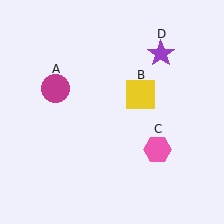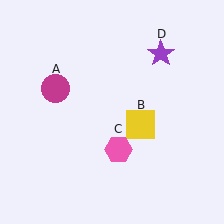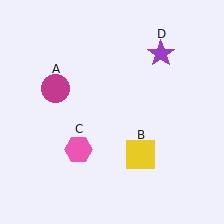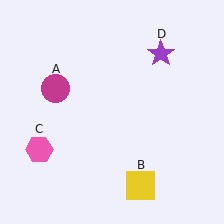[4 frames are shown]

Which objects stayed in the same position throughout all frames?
Magenta circle (object A) and purple star (object D) remained stationary.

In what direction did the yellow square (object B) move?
The yellow square (object B) moved down.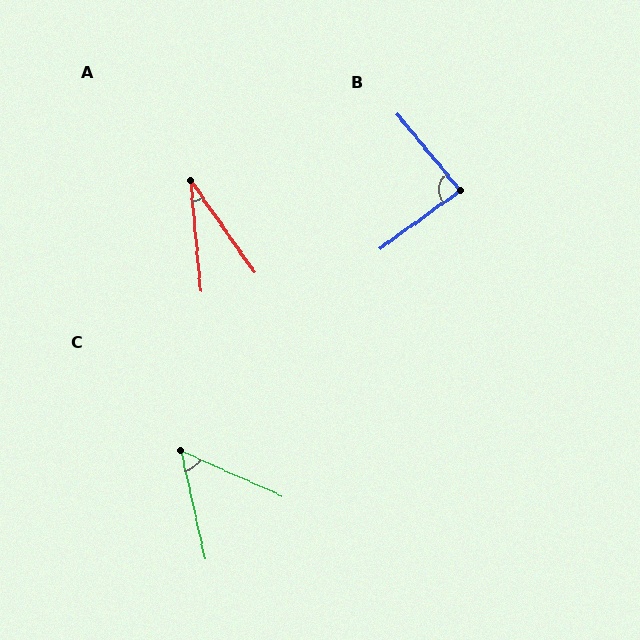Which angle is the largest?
B, at approximately 86 degrees.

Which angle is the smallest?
A, at approximately 29 degrees.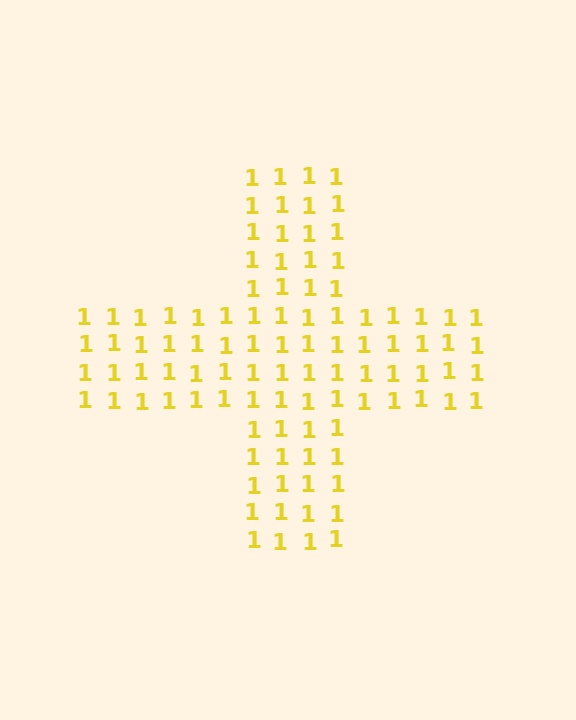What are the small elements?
The small elements are digit 1's.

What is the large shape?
The large shape is a cross.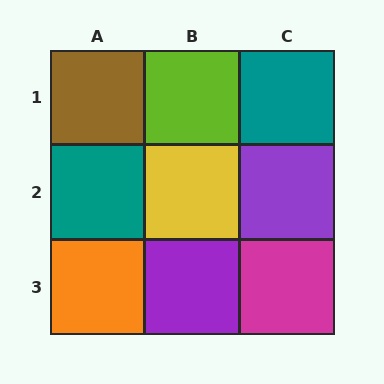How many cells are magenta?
1 cell is magenta.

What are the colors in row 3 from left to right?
Orange, purple, magenta.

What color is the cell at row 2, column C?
Purple.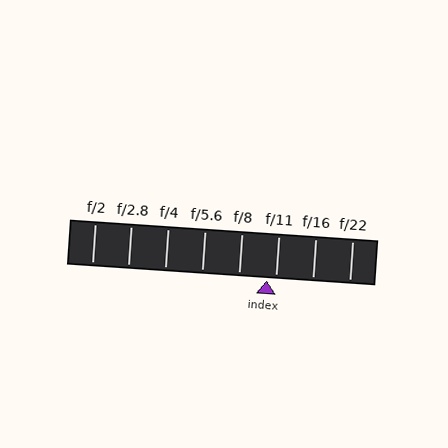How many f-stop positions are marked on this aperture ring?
There are 8 f-stop positions marked.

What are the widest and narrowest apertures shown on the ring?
The widest aperture shown is f/2 and the narrowest is f/22.